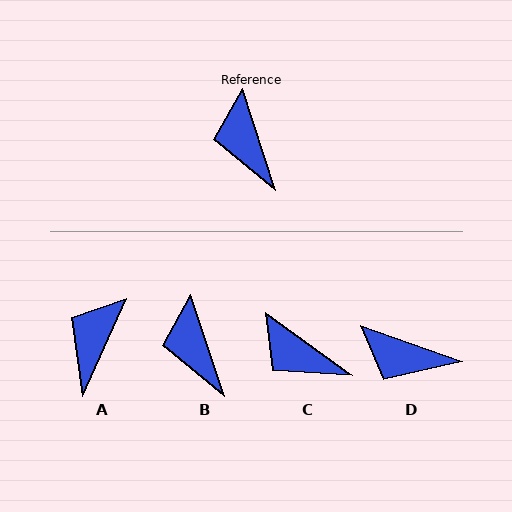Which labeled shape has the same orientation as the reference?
B.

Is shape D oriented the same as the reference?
No, it is off by about 53 degrees.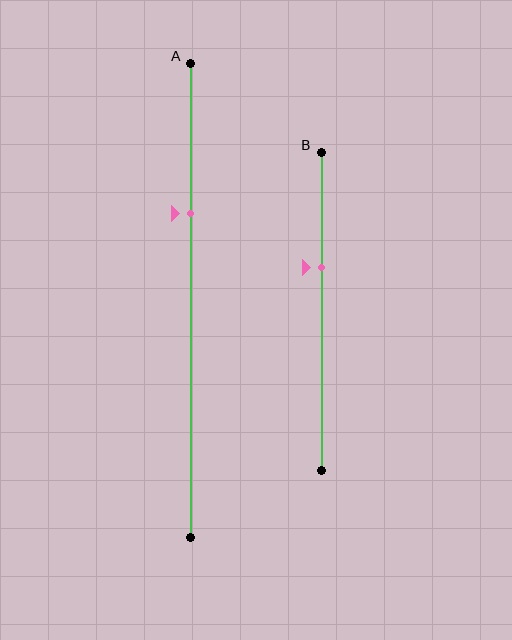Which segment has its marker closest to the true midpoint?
Segment B has its marker closest to the true midpoint.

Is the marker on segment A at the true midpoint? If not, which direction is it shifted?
No, the marker on segment A is shifted upward by about 18% of the segment length.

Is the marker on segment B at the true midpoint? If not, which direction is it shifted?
No, the marker on segment B is shifted upward by about 14% of the segment length.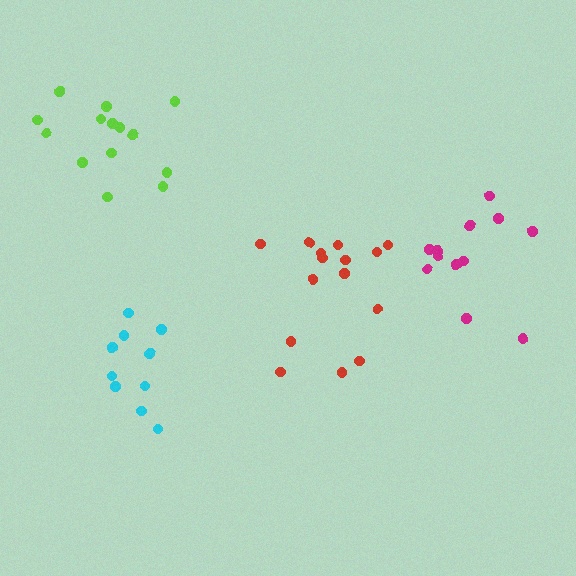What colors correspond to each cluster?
The clusters are colored: cyan, red, lime, magenta.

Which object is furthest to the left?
The lime cluster is leftmost.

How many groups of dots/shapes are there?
There are 4 groups.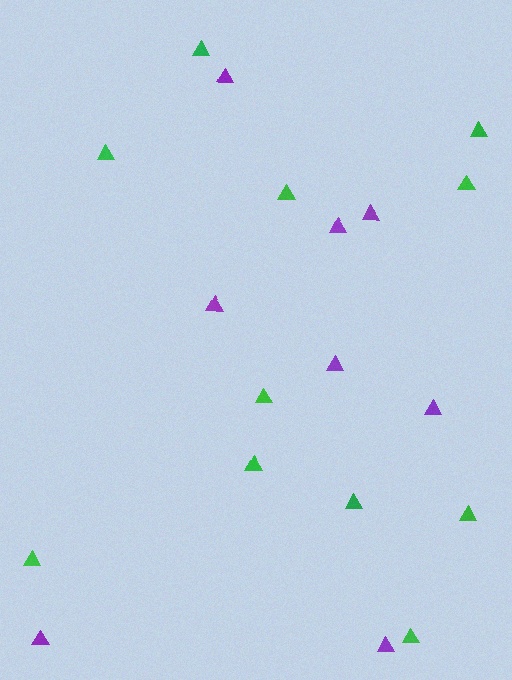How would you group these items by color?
There are 2 groups: one group of purple triangles (8) and one group of green triangles (11).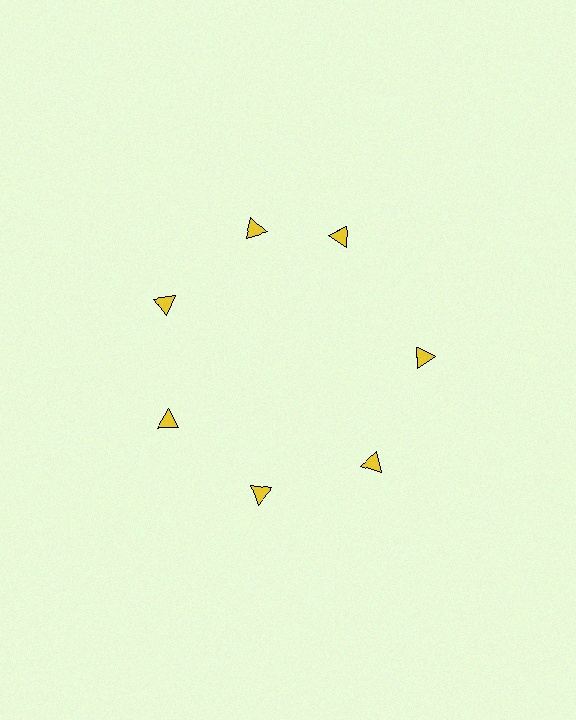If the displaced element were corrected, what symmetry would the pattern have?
It would have 7-fold rotational symmetry — the pattern would map onto itself every 51 degrees.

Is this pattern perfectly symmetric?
No. The 7 yellow triangles are arranged in a ring, but one element near the 1 o'clock position is rotated out of alignment along the ring, breaking the 7-fold rotational symmetry.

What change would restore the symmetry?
The symmetry would be restored by rotating it back into even spacing with its neighbors so that all 7 triangles sit at equal angles and equal distance from the center.